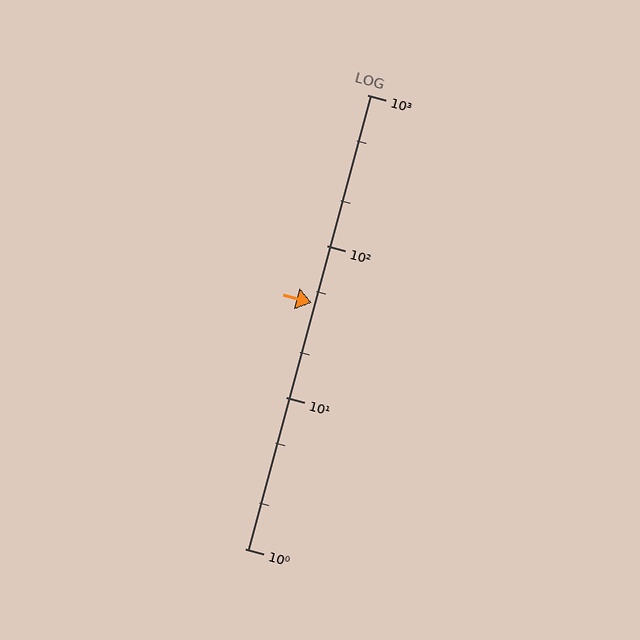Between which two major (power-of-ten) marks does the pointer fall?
The pointer is between 10 and 100.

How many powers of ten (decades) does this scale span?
The scale spans 3 decades, from 1 to 1000.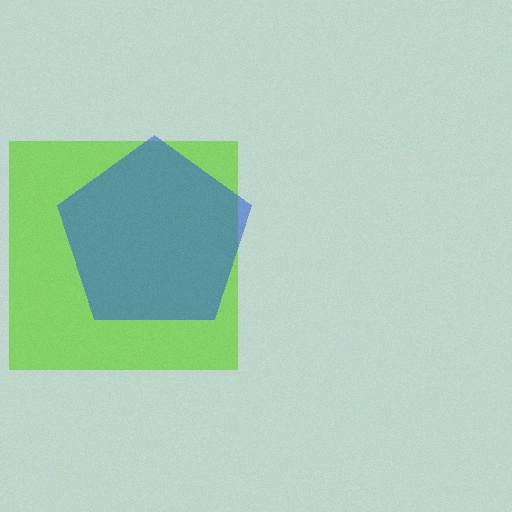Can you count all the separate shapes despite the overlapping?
Yes, there are 2 separate shapes.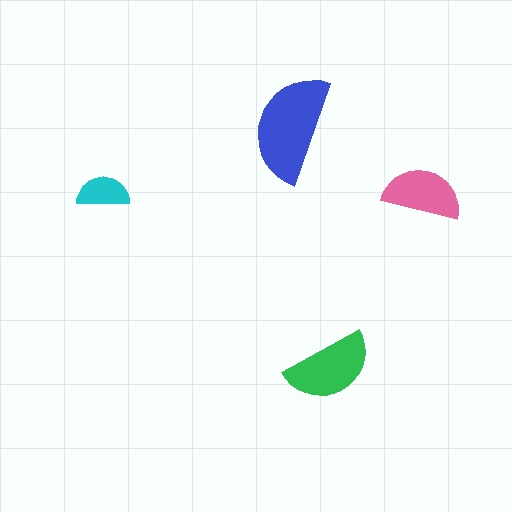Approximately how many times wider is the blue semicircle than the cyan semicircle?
About 2 times wider.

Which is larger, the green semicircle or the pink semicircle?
The green one.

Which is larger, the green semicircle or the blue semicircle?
The blue one.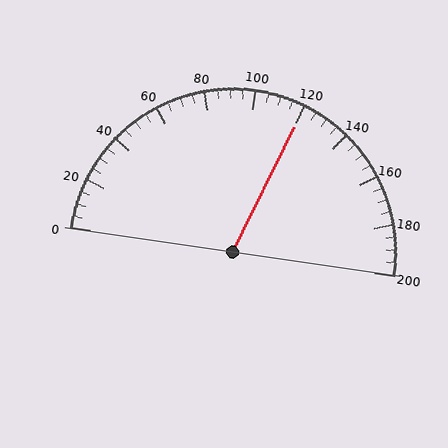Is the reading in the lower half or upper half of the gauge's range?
The reading is in the upper half of the range (0 to 200).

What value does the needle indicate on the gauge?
The needle indicates approximately 120.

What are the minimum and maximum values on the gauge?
The gauge ranges from 0 to 200.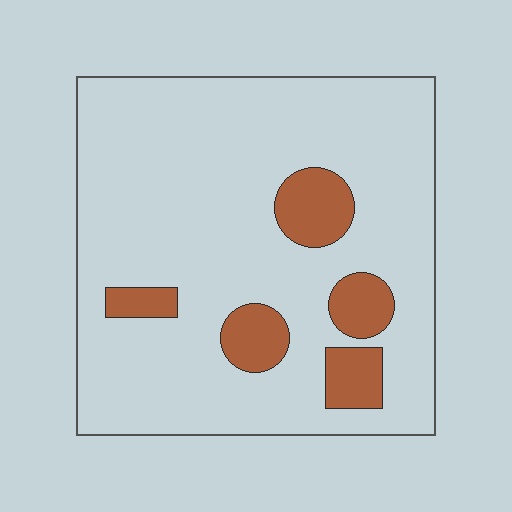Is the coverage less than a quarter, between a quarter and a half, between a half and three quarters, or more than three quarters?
Less than a quarter.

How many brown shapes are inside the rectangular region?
5.